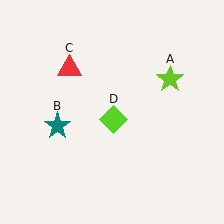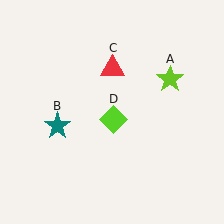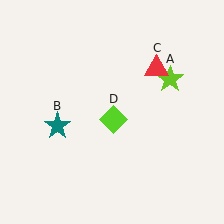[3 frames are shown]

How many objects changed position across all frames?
1 object changed position: red triangle (object C).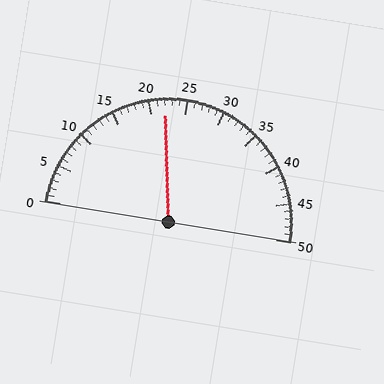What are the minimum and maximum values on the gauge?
The gauge ranges from 0 to 50.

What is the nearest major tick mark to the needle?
The nearest major tick mark is 20.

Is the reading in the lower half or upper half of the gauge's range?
The reading is in the lower half of the range (0 to 50).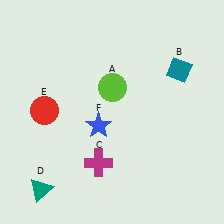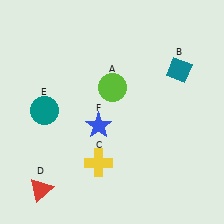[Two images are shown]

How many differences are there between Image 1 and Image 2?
There are 3 differences between the two images.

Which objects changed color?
C changed from magenta to yellow. D changed from teal to red. E changed from red to teal.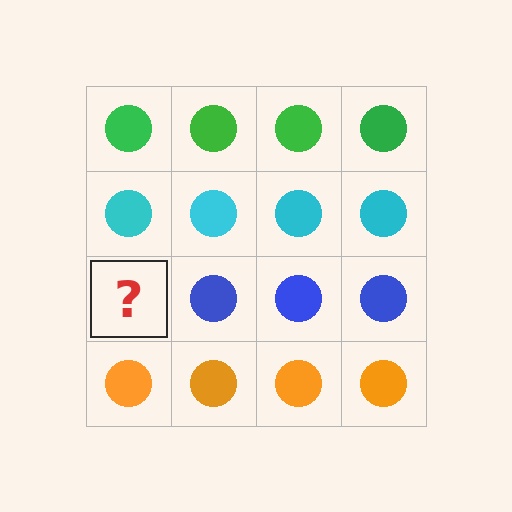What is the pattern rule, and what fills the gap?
The rule is that each row has a consistent color. The gap should be filled with a blue circle.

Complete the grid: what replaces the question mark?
The question mark should be replaced with a blue circle.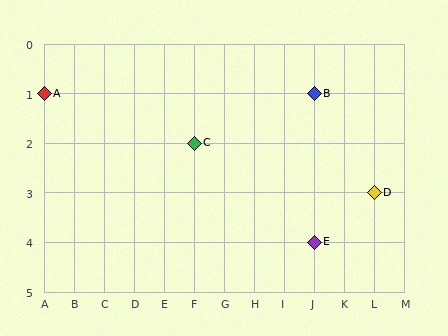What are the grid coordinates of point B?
Point B is at grid coordinates (J, 1).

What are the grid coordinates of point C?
Point C is at grid coordinates (F, 2).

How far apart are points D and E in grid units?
Points D and E are 2 columns and 1 row apart (about 2.2 grid units diagonally).